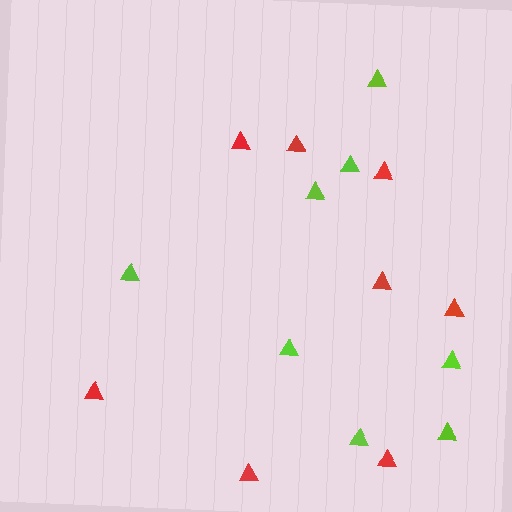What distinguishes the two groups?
There are 2 groups: one group of red triangles (8) and one group of lime triangles (8).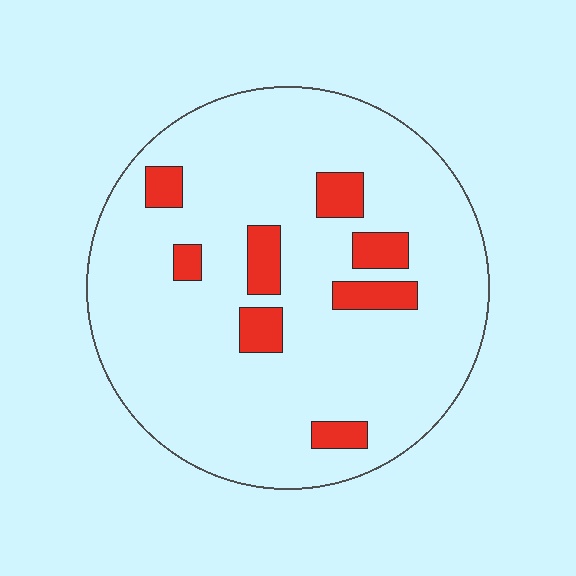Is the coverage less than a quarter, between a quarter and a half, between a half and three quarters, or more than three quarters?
Less than a quarter.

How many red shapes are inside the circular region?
8.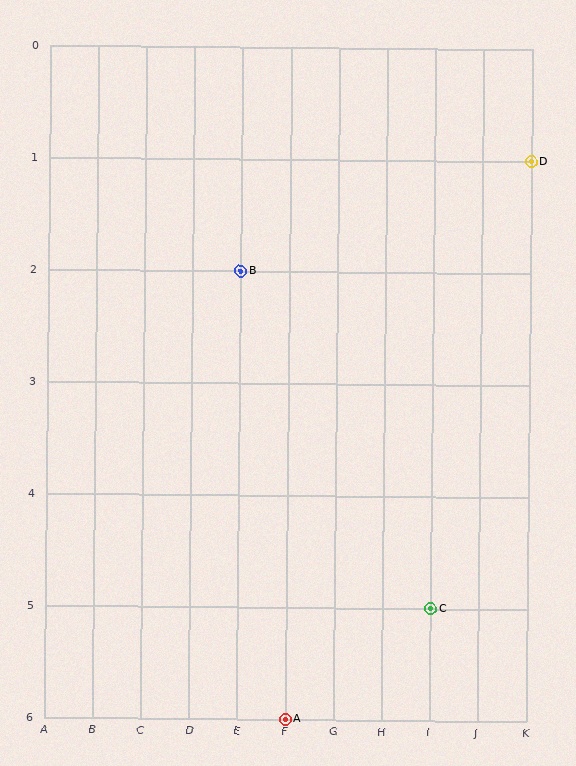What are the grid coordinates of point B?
Point B is at grid coordinates (E, 2).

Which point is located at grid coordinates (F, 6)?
Point A is at (F, 6).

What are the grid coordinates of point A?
Point A is at grid coordinates (F, 6).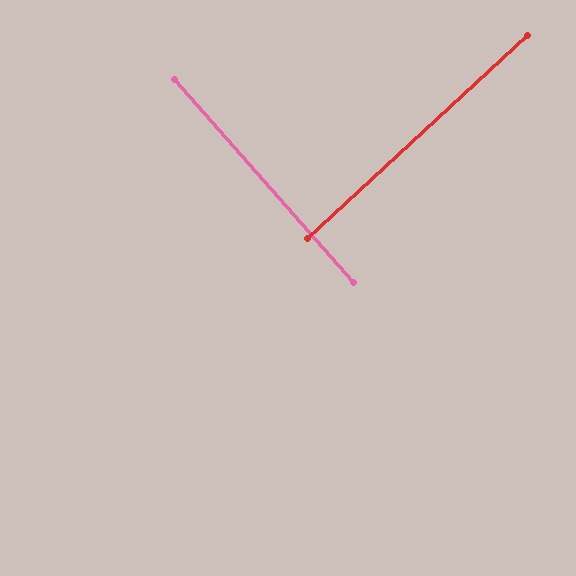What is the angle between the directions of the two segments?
Approximately 89 degrees.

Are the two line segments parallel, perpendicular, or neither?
Perpendicular — they meet at approximately 89°.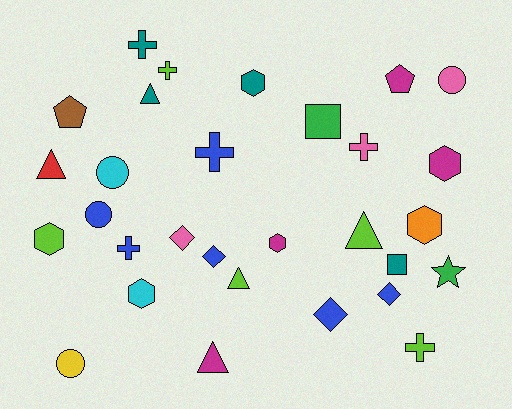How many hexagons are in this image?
There are 6 hexagons.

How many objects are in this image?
There are 30 objects.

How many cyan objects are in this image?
There are 2 cyan objects.